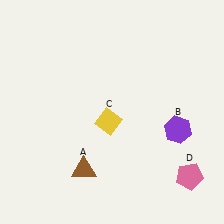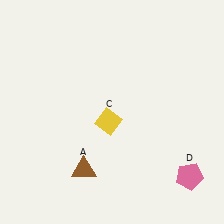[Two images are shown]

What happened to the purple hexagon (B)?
The purple hexagon (B) was removed in Image 2. It was in the bottom-right area of Image 1.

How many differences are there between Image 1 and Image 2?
There is 1 difference between the two images.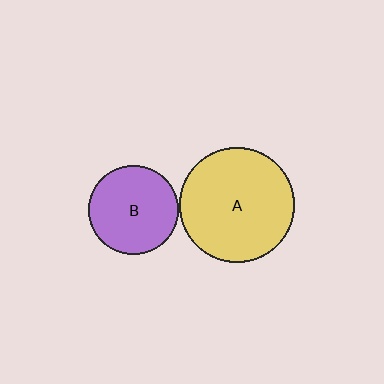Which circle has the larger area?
Circle A (yellow).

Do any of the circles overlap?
No, none of the circles overlap.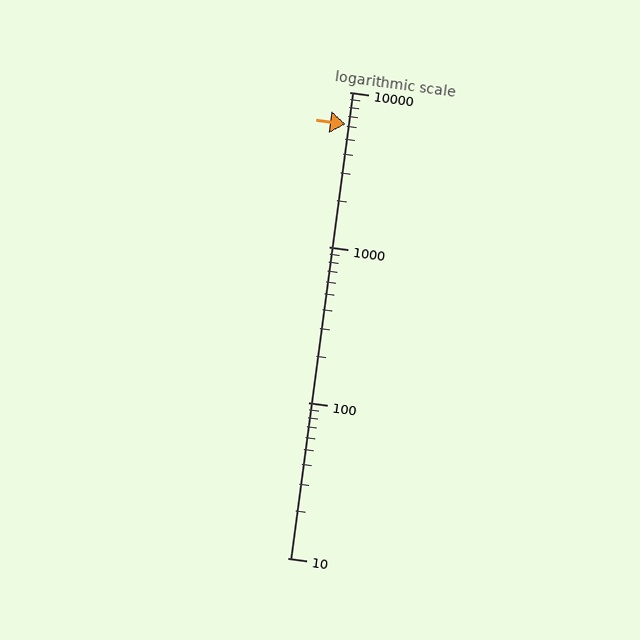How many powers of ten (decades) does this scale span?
The scale spans 3 decades, from 10 to 10000.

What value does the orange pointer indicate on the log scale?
The pointer indicates approximately 6200.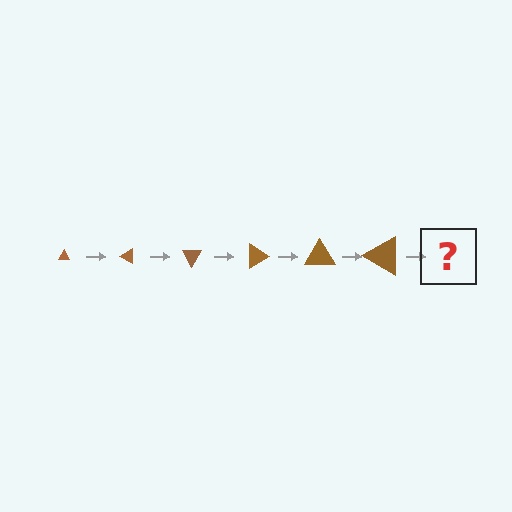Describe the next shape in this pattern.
It should be a triangle, larger than the previous one and rotated 180 degrees from the start.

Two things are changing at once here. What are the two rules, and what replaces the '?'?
The two rules are that the triangle grows larger each step and it rotates 30 degrees each step. The '?' should be a triangle, larger than the previous one and rotated 180 degrees from the start.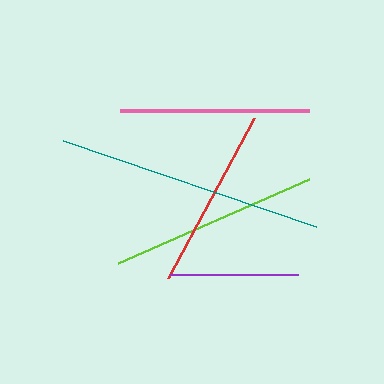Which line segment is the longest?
The teal line is the longest at approximately 268 pixels.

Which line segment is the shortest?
The purple line is the shortest at approximately 128 pixels.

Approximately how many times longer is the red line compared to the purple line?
The red line is approximately 1.4 times the length of the purple line.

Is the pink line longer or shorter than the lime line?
The lime line is longer than the pink line.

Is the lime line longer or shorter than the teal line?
The teal line is longer than the lime line.